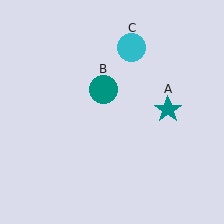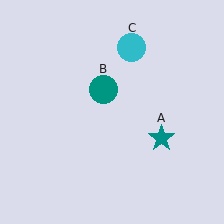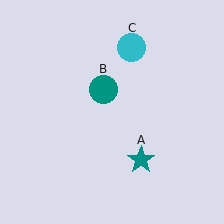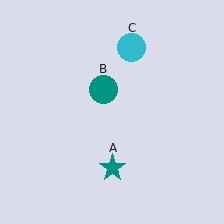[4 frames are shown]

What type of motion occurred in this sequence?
The teal star (object A) rotated clockwise around the center of the scene.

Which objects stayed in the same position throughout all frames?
Teal circle (object B) and cyan circle (object C) remained stationary.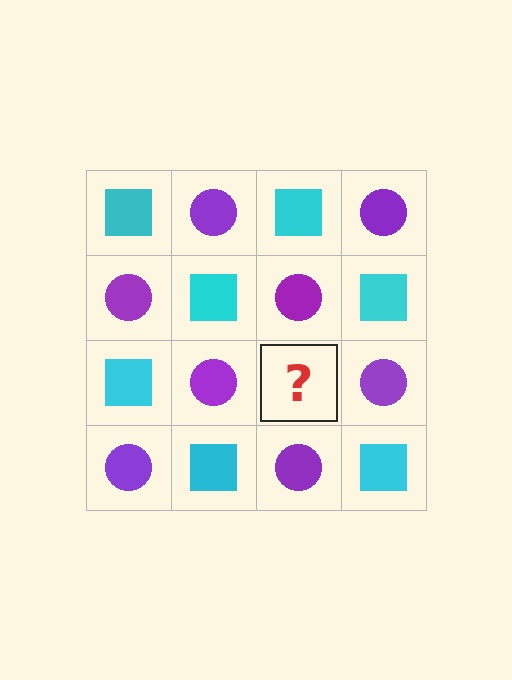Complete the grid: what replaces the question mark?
The question mark should be replaced with a cyan square.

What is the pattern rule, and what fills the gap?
The rule is that it alternates cyan square and purple circle in a checkerboard pattern. The gap should be filled with a cyan square.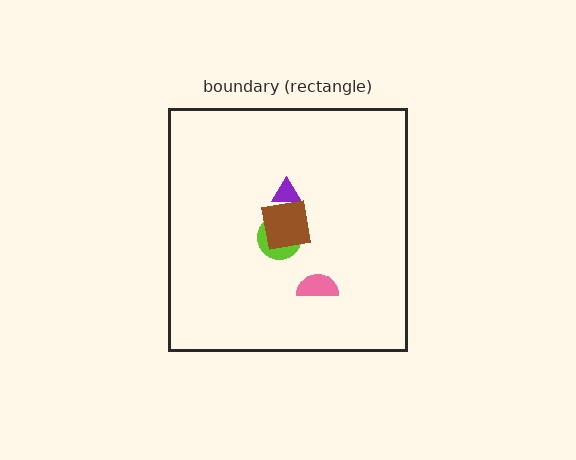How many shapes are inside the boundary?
4 inside, 0 outside.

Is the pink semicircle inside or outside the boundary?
Inside.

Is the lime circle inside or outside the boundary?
Inside.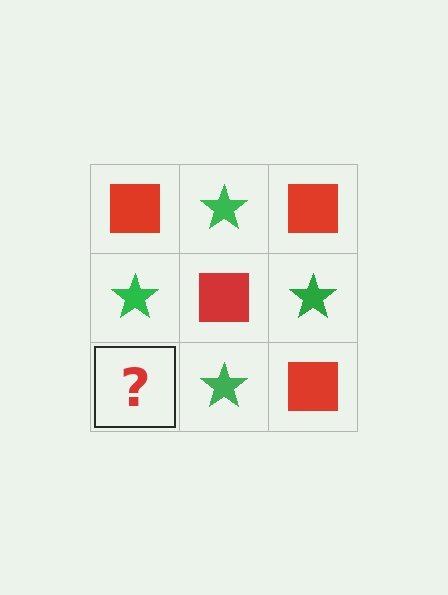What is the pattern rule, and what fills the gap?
The rule is that it alternates red square and green star in a checkerboard pattern. The gap should be filled with a red square.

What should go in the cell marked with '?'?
The missing cell should contain a red square.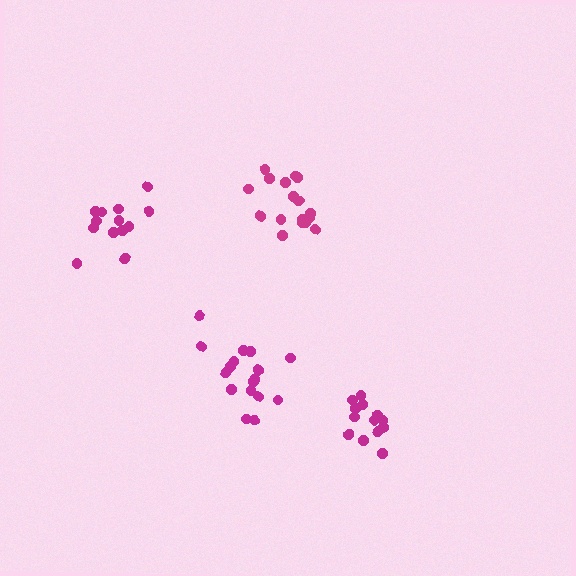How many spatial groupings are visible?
There are 4 spatial groupings.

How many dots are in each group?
Group 1: 17 dots, Group 2: 13 dots, Group 3: 13 dots, Group 4: 17 dots (60 total).